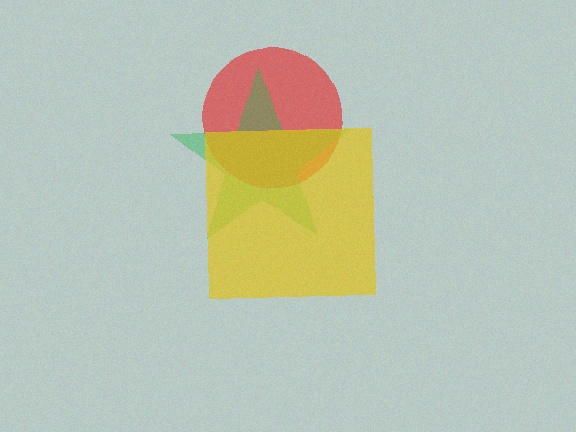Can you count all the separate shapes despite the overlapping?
Yes, there are 3 separate shapes.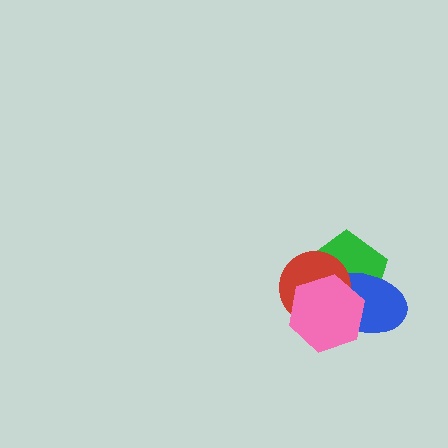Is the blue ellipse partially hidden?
Yes, it is partially covered by another shape.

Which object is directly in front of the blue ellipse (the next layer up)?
The red circle is directly in front of the blue ellipse.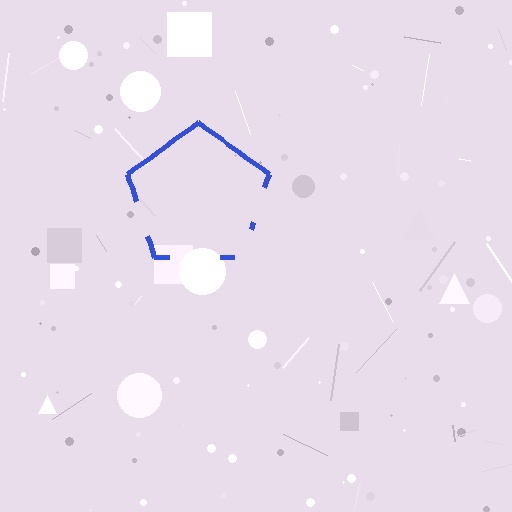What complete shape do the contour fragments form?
The contour fragments form a pentagon.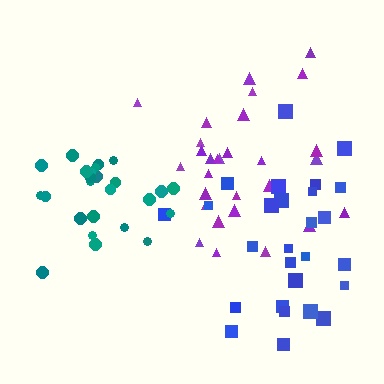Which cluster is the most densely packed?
Teal.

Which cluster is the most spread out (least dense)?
Blue.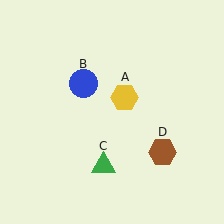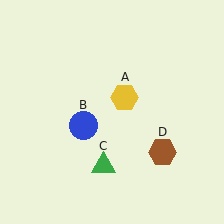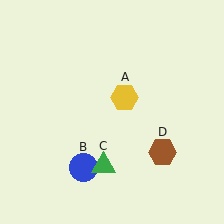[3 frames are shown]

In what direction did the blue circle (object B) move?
The blue circle (object B) moved down.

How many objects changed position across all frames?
1 object changed position: blue circle (object B).